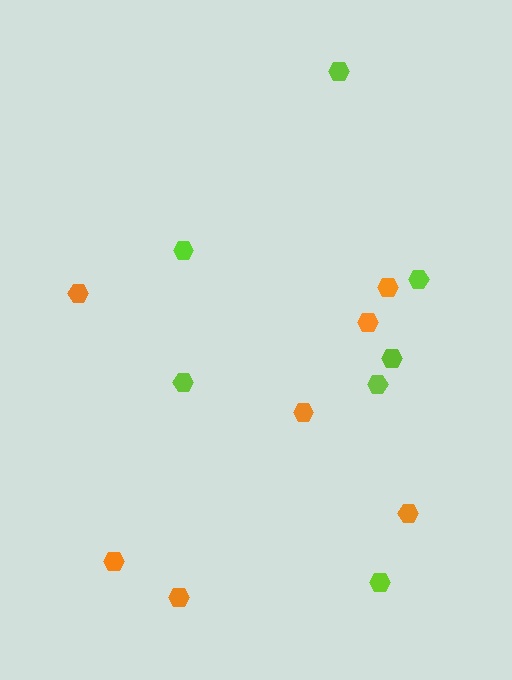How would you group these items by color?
There are 2 groups: one group of orange hexagons (7) and one group of lime hexagons (7).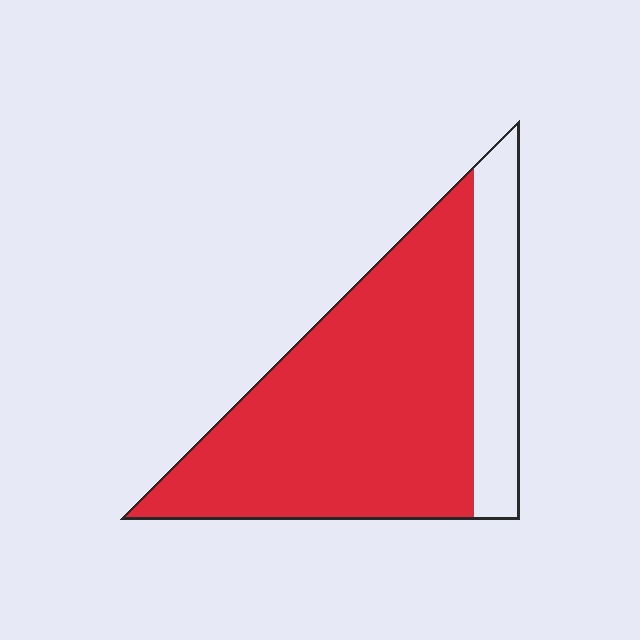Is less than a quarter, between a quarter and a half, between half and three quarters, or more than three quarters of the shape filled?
More than three quarters.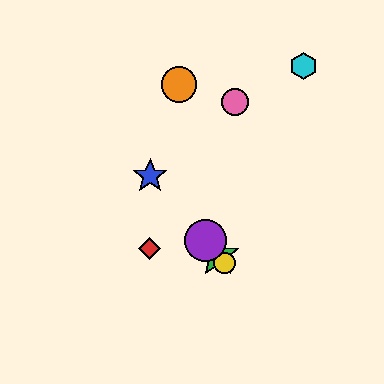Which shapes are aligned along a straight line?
The blue star, the green star, the yellow circle, the purple circle are aligned along a straight line.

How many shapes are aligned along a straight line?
4 shapes (the blue star, the green star, the yellow circle, the purple circle) are aligned along a straight line.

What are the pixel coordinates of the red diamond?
The red diamond is at (150, 248).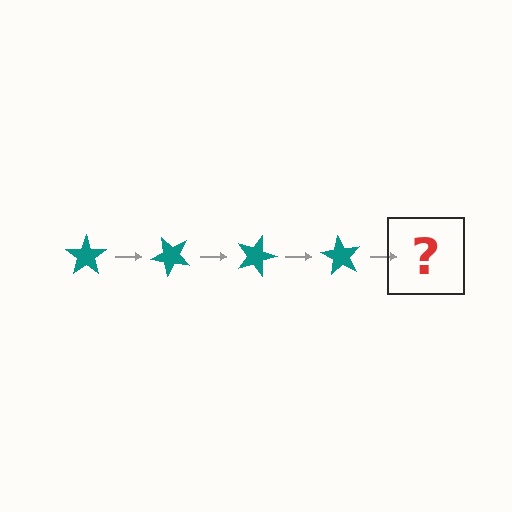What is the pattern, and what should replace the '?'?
The pattern is that the star rotates 45 degrees each step. The '?' should be a teal star rotated 180 degrees.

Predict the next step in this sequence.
The next step is a teal star rotated 180 degrees.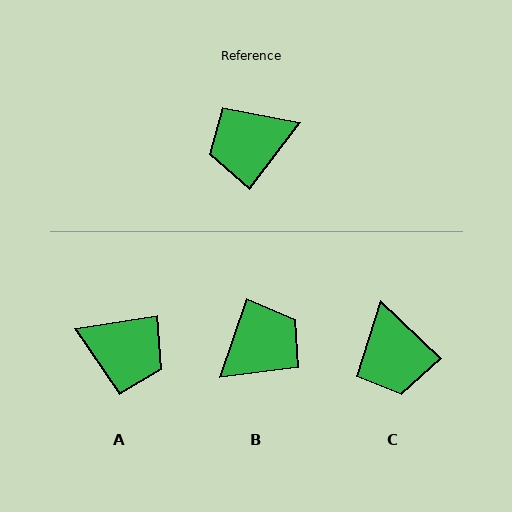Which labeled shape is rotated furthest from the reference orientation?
B, about 162 degrees away.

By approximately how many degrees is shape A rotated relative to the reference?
Approximately 136 degrees counter-clockwise.